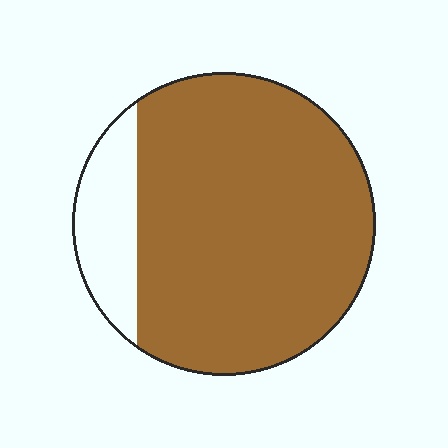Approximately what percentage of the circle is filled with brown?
Approximately 85%.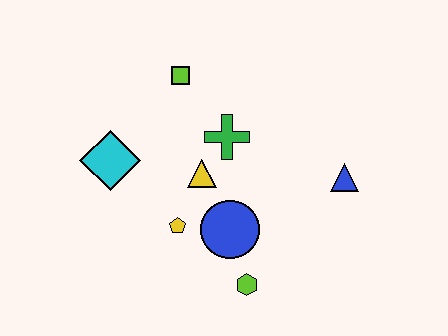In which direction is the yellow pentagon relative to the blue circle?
The yellow pentagon is to the left of the blue circle.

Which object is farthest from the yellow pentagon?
The blue triangle is farthest from the yellow pentagon.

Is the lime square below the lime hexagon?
No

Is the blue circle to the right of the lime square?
Yes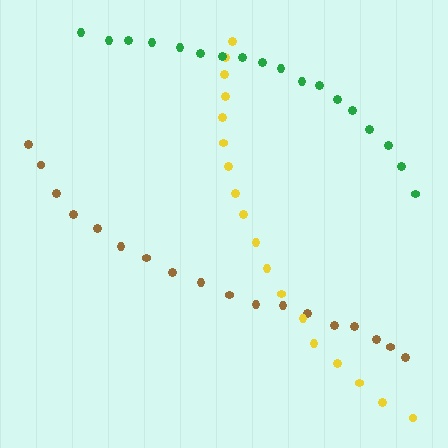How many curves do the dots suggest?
There are 3 distinct paths.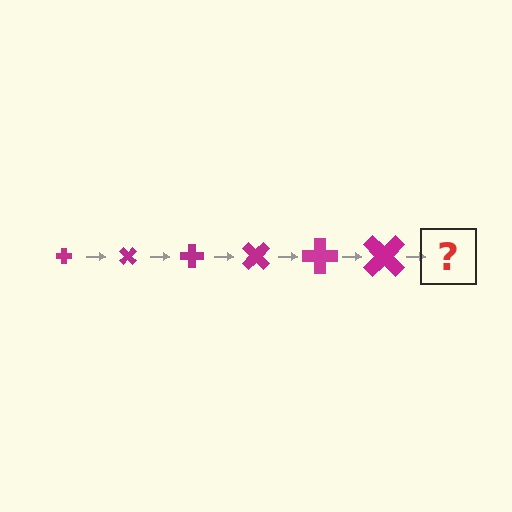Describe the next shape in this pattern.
It should be a cross, larger than the previous one and rotated 270 degrees from the start.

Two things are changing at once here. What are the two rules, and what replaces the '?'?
The two rules are that the cross grows larger each step and it rotates 45 degrees each step. The '?' should be a cross, larger than the previous one and rotated 270 degrees from the start.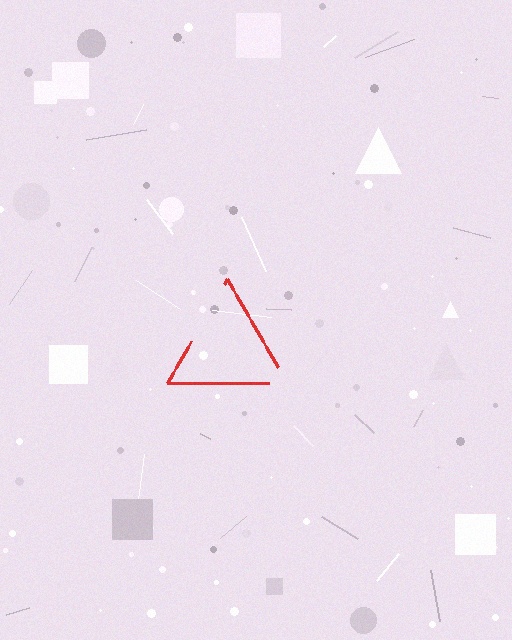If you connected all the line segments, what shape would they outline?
They would outline a triangle.